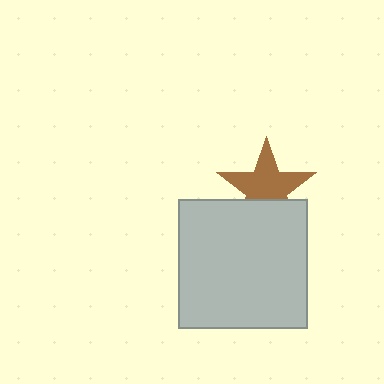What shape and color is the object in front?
The object in front is a light gray square.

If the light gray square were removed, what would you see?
You would see the complete brown star.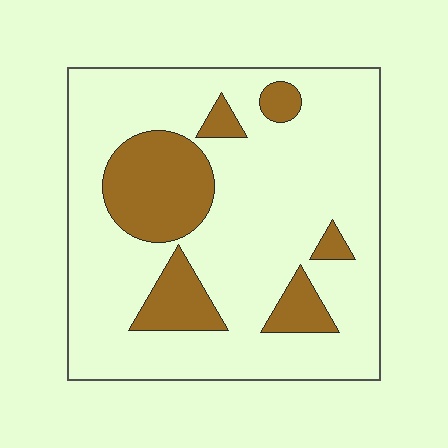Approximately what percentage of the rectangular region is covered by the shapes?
Approximately 20%.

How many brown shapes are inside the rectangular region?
6.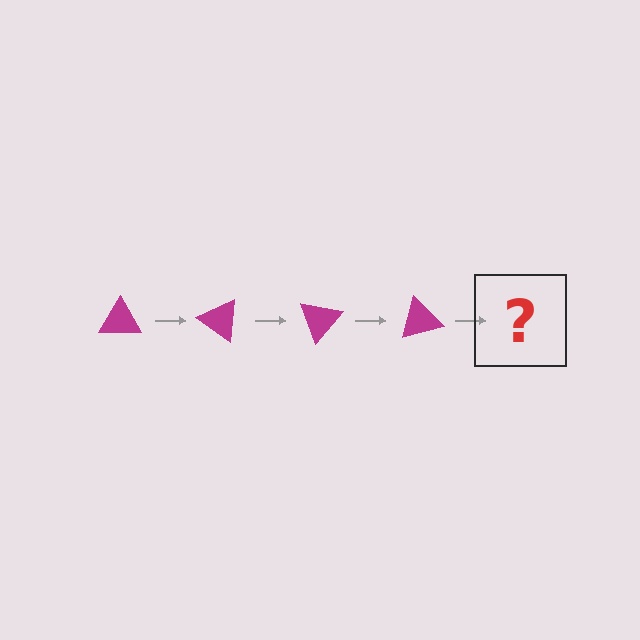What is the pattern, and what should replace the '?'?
The pattern is that the triangle rotates 35 degrees each step. The '?' should be a magenta triangle rotated 140 degrees.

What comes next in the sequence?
The next element should be a magenta triangle rotated 140 degrees.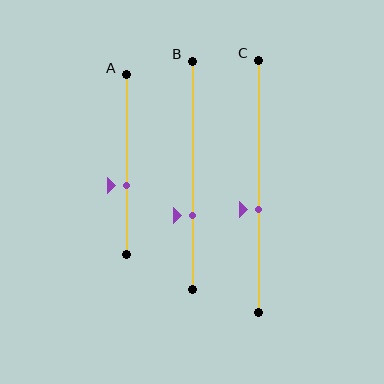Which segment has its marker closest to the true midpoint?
Segment C has its marker closest to the true midpoint.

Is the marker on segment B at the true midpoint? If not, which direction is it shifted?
No, the marker on segment B is shifted downward by about 17% of the segment length.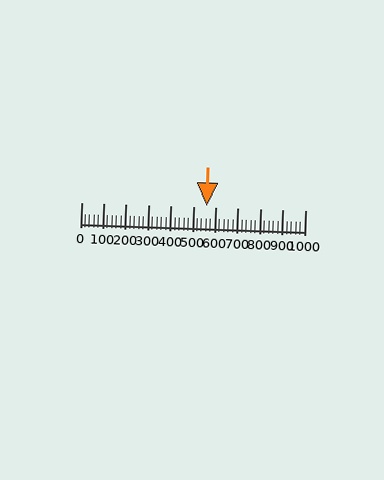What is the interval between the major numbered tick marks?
The major tick marks are spaced 100 units apart.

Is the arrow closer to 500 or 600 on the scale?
The arrow is closer to 600.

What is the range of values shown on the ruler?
The ruler shows values from 0 to 1000.